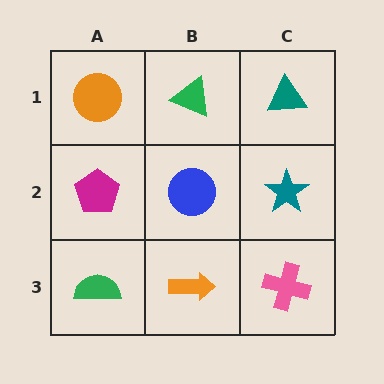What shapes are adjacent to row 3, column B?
A blue circle (row 2, column B), a green semicircle (row 3, column A), a pink cross (row 3, column C).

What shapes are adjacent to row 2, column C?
A teal triangle (row 1, column C), a pink cross (row 3, column C), a blue circle (row 2, column B).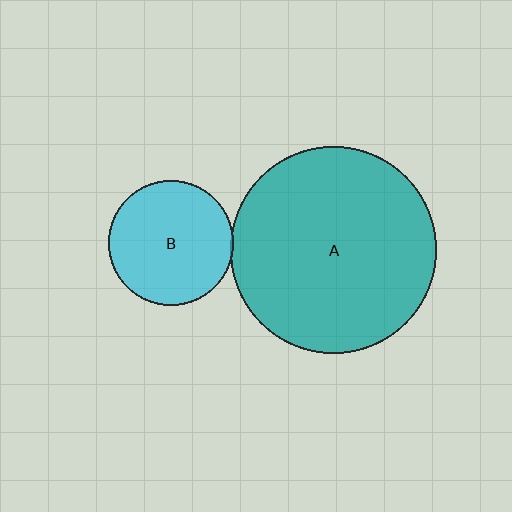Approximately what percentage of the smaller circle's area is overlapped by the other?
Approximately 5%.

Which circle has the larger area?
Circle A (teal).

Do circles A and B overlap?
Yes.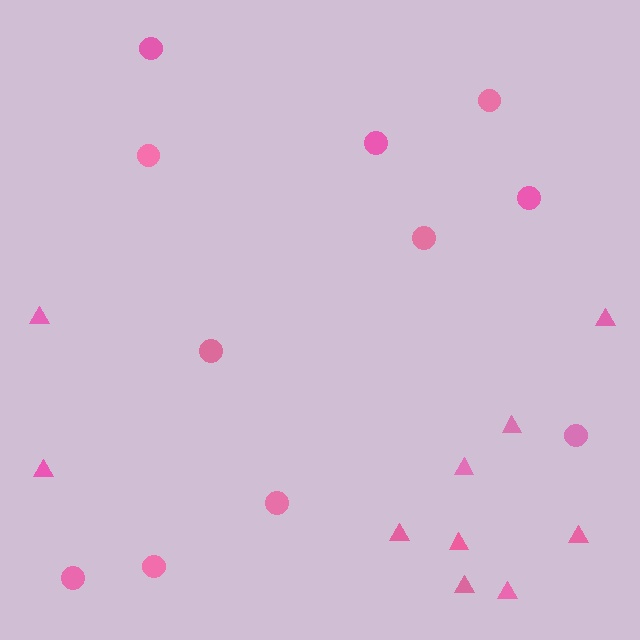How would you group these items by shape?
There are 2 groups: one group of circles (11) and one group of triangles (10).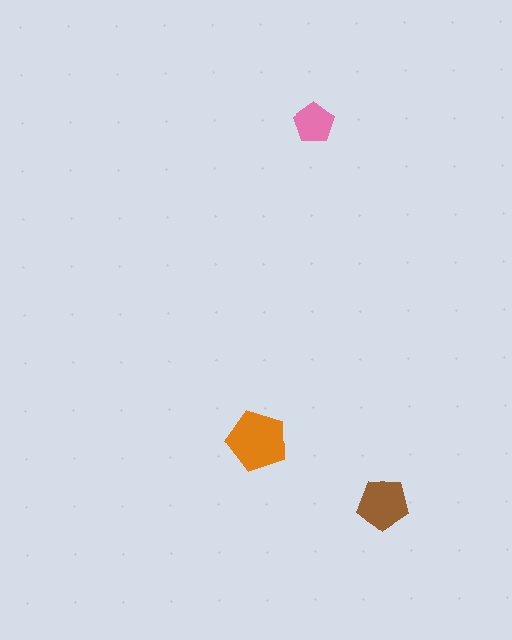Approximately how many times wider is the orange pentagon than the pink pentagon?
About 1.5 times wider.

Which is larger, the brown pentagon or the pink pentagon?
The brown one.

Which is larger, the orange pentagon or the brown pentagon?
The orange one.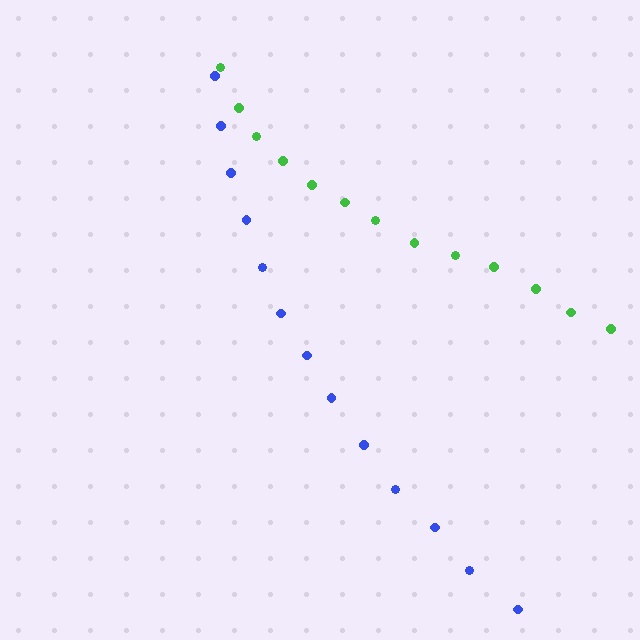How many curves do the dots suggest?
There are 2 distinct paths.